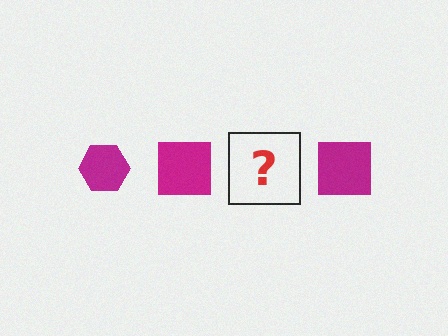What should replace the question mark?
The question mark should be replaced with a magenta hexagon.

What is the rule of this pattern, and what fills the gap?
The rule is that the pattern cycles through hexagon, square shapes in magenta. The gap should be filled with a magenta hexagon.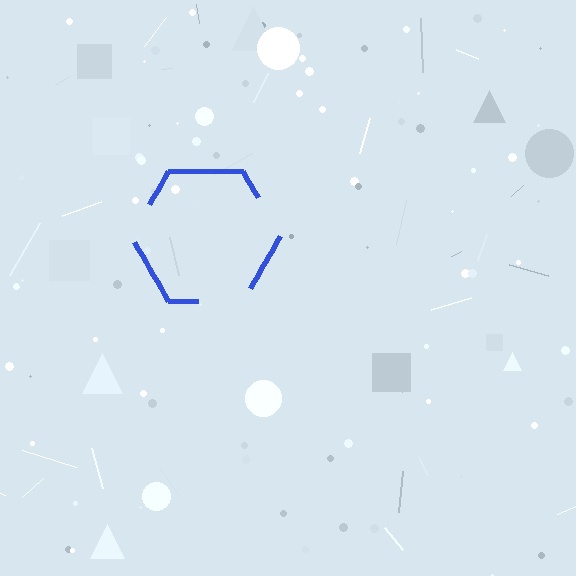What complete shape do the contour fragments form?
The contour fragments form a hexagon.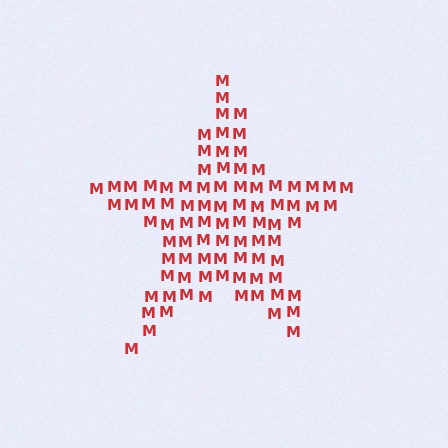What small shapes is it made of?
It is made of small letter M's.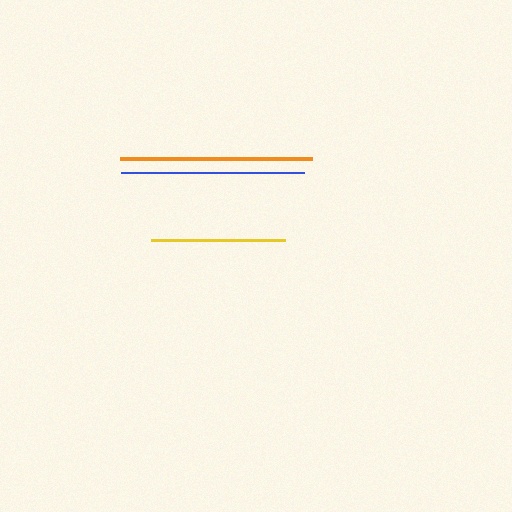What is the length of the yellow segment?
The yellow segment is approximately 135 pixels long.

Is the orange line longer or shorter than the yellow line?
The orange line is longer than the yellow line.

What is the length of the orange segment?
The orange segment is approximately 192 pixels long.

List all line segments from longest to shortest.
From longest to shortest: orange, blue, yellow.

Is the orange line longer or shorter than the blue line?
The orange line is longer than the blue line.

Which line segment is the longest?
The orange line is the longest at approximately 192 pixels.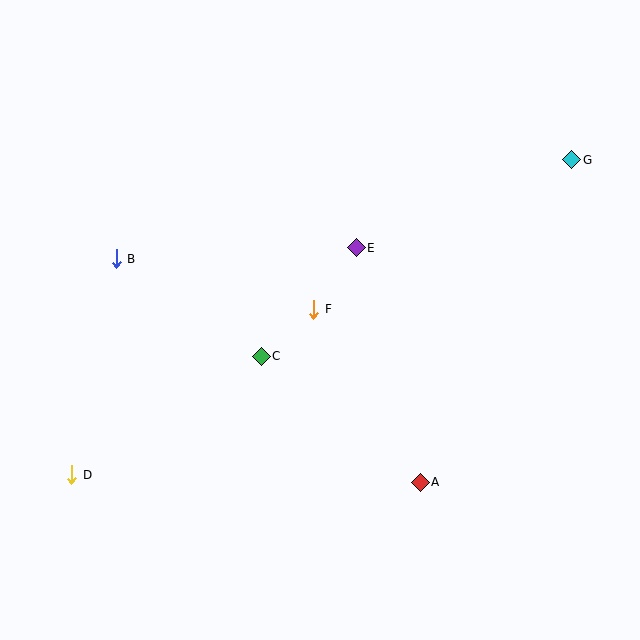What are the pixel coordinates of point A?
Point A is at (420, 482).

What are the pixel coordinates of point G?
Point G is at (572, 160).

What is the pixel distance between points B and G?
The distance between B and G is 467 pixels.